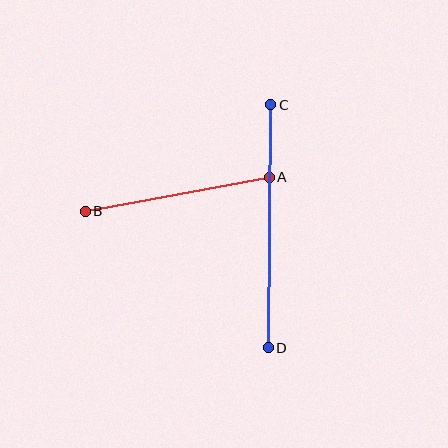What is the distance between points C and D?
The distance is approximately 243 pixels.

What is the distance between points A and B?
The distance is approximately 187 pixels.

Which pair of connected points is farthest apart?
Points C and D are farthest apart.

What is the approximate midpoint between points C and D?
The midpoint is at approximately (270, 226) pixels.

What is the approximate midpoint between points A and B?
The midpoint is at approximately (177, 194) pixels.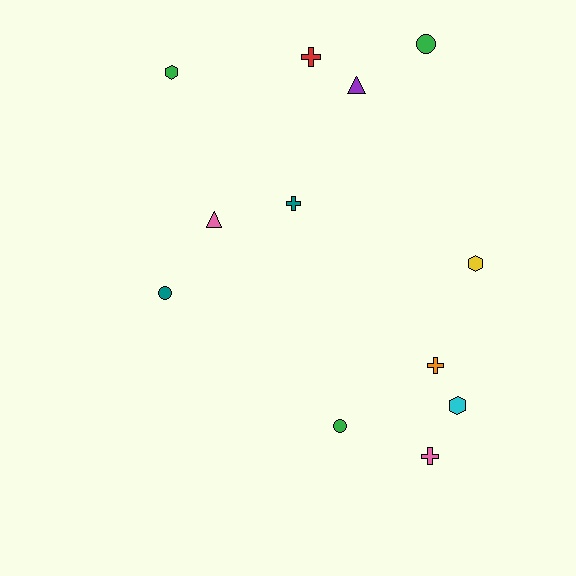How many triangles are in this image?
There are 2 triangles.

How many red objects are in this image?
There is 1 red object.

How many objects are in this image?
There are 12 objects.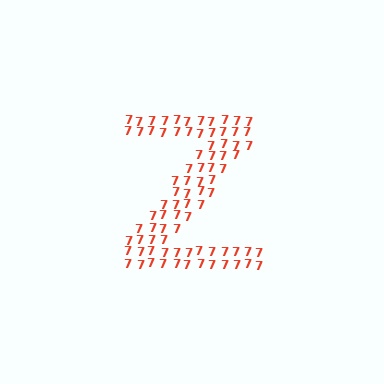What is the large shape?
The large shape is the letter Z.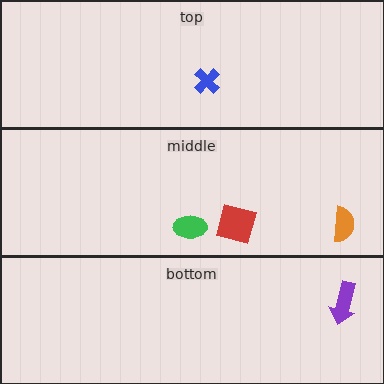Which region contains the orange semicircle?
The middle region.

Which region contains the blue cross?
The top region.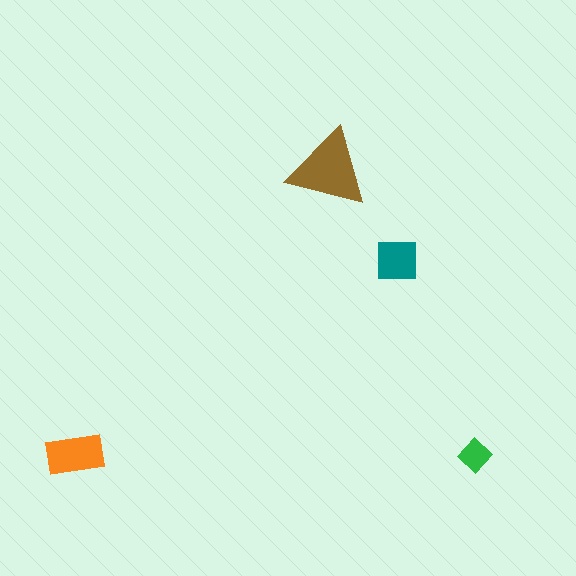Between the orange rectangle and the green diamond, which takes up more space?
The orange rectangle.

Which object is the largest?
The brown triangle.